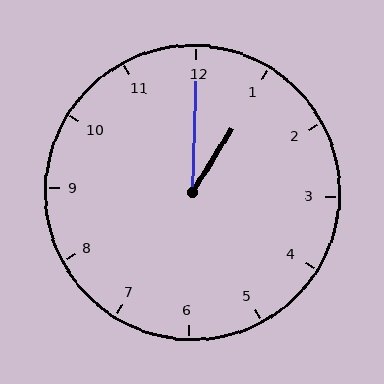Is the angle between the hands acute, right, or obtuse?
It is acute.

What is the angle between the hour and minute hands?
Approximately 30 degrees.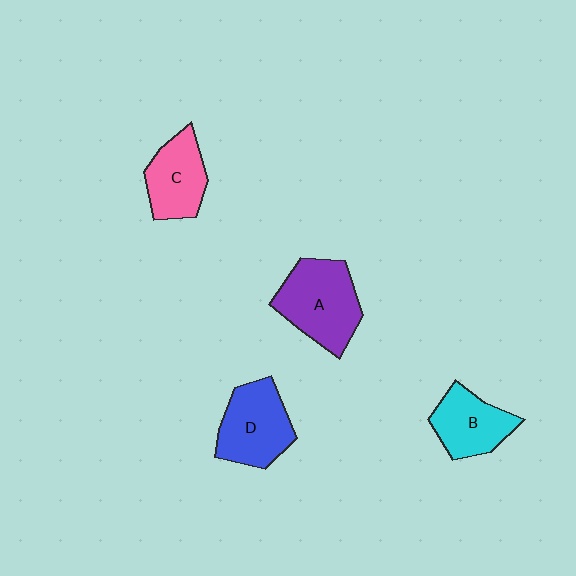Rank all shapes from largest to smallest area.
From largest to smallest: A (purple), D (blue), C (pink), B (cyan).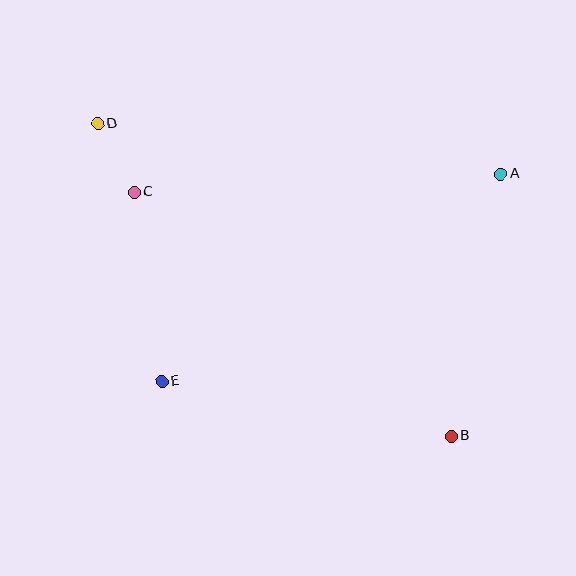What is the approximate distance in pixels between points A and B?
The distance between A and B is approximately 267 pixels.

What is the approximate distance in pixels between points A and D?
The distance between A and D is approximately 406 pixels.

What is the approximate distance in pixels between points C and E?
The distance between C and E is approximately 191 pixels.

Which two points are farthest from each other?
Points B and D are farthest from each other.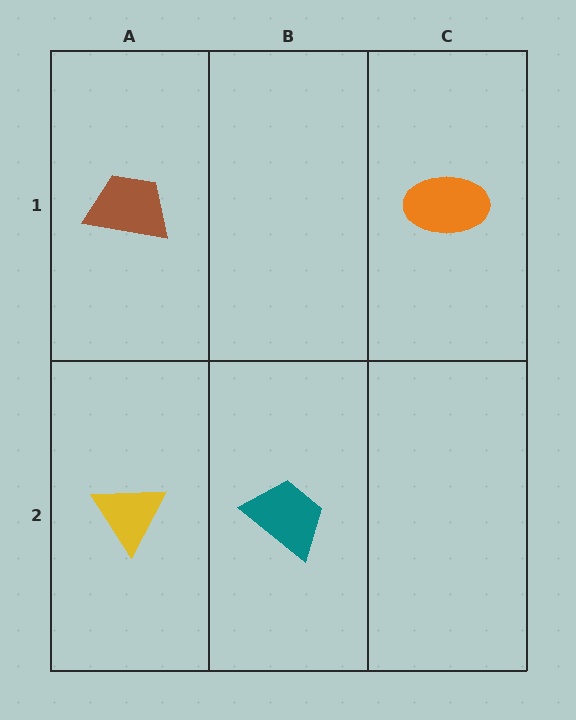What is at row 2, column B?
A teal trapezoid.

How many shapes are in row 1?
2 shapes.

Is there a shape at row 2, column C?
No, that cell is empty.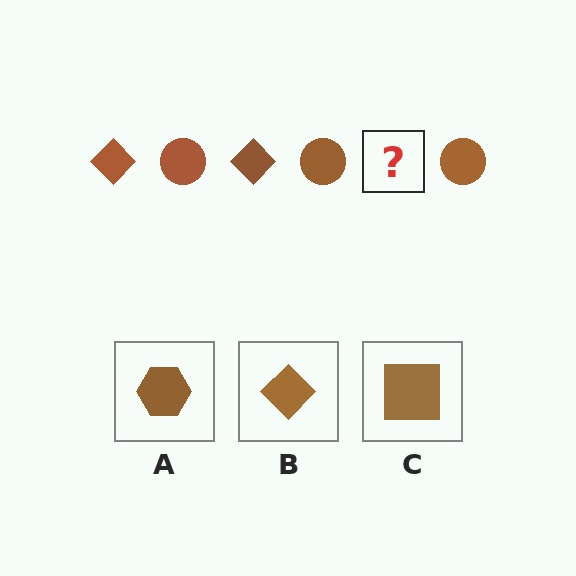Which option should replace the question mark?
Option B.